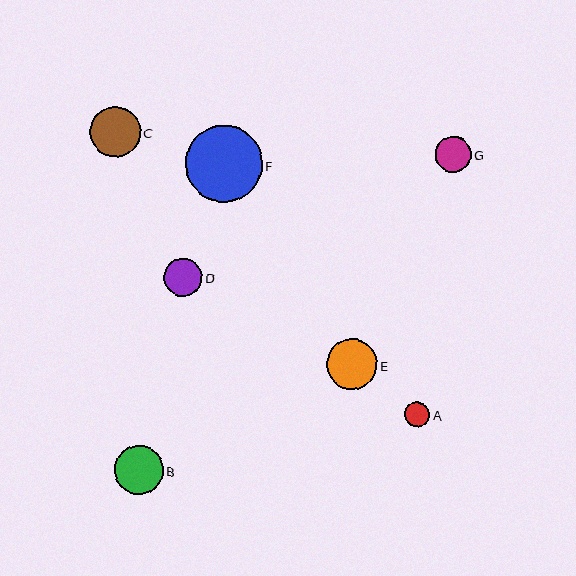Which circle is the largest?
Circle F is the largest with a size of approximately 77 pixels.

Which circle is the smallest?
Circle A is the smallest with a size of approximately 25 pixels.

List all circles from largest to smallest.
From largest to smallest: F, E, C, B, D, G, A.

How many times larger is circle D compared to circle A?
Circle D is approximately 1.5 times the size of circle A.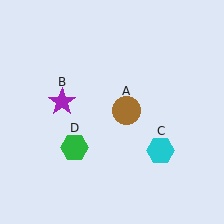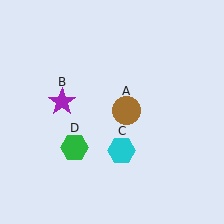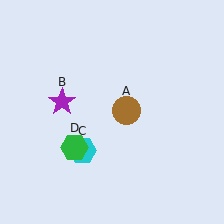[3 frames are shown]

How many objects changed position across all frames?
1 object changed position: cyan hexagon (object C).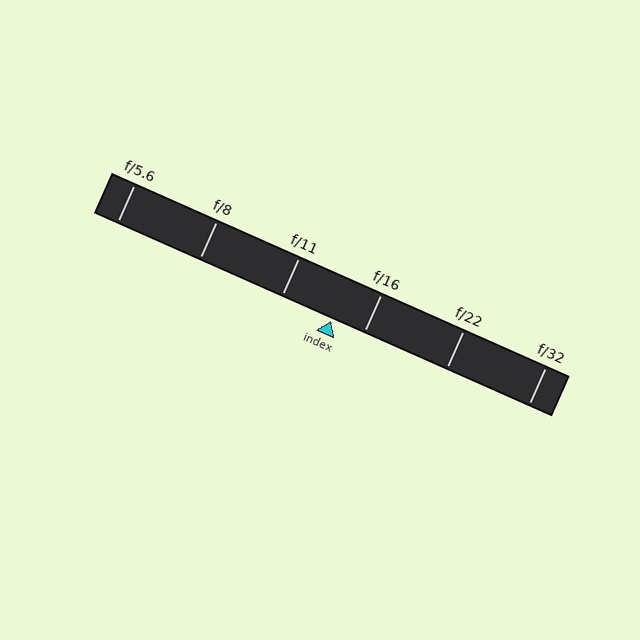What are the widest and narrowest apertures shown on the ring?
The widest aperture shown is f/5.6 and the narrowest is f/32.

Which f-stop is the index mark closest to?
The index mark is closest to f/16.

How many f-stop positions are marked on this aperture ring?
There are 6 f-stop positions marked.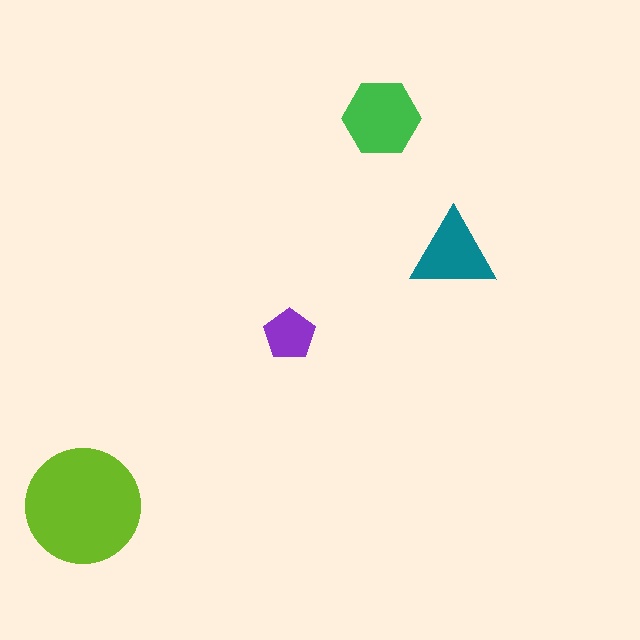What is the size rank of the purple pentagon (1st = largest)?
4th.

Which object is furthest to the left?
The lime circle is leftmost.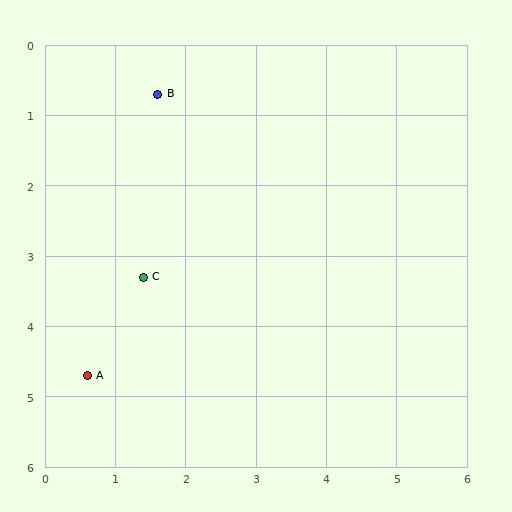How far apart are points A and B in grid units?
Points A and B are about 4.1 grid units apart.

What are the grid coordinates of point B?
Point B is at approximately (1.6, 0.7).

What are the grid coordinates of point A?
Point A is at approximately (0.6, 4.7).